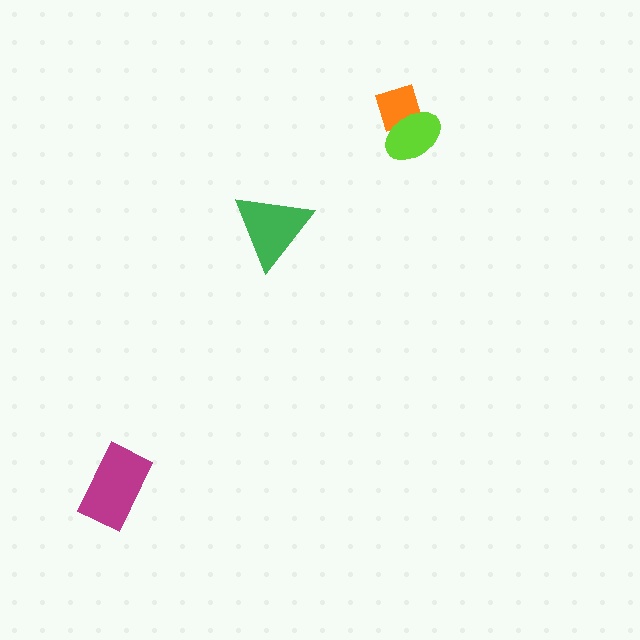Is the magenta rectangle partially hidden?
No, no other shape covers it.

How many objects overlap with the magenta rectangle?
0 objects overlap with the magenta rectangle.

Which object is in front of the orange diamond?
The lime ellipse is in front of the orange diamond.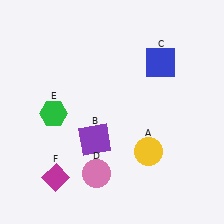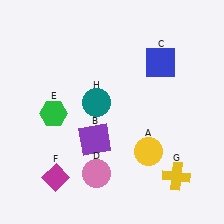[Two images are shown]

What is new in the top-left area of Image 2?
A teal circle (H) was added in the top-left area of Image 2.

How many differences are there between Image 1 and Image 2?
There are 2 differences between the two images.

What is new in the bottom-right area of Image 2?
A yellow cross (G) was added in the bottom-right area of Image 2.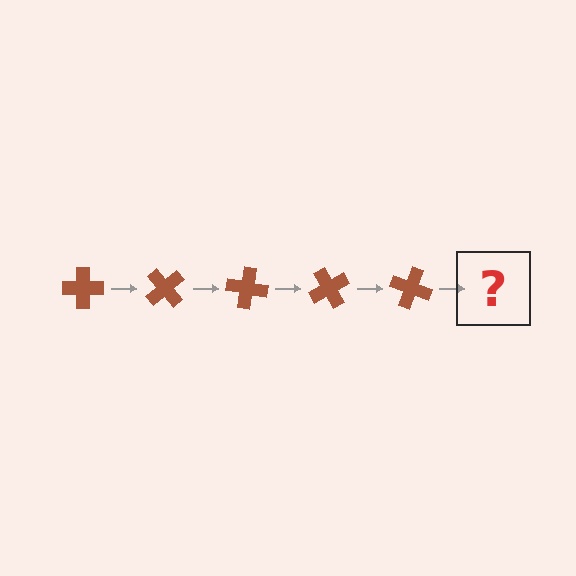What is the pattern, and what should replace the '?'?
The pattern is that the cross rotates 50 degrees each step. The '?' should be a brown cross rotated 250 degrees.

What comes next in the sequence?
The next element should be a brown cross rotated 250 degrees.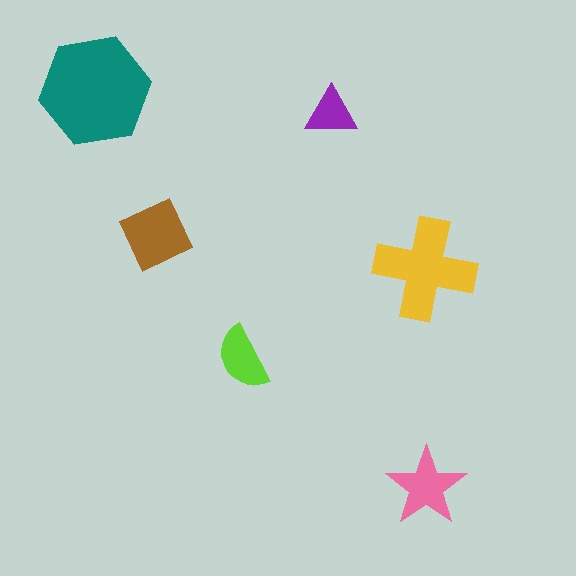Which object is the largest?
The teal hexagon.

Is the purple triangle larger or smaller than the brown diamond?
Smaller.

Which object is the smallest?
The purple triangle.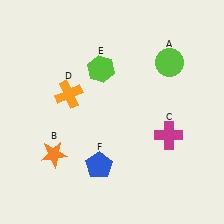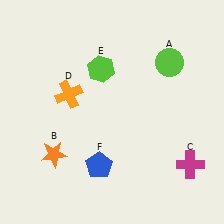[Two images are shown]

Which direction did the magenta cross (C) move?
The magenta cross (C) moved down.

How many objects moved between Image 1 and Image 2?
1 object moved between the two images.